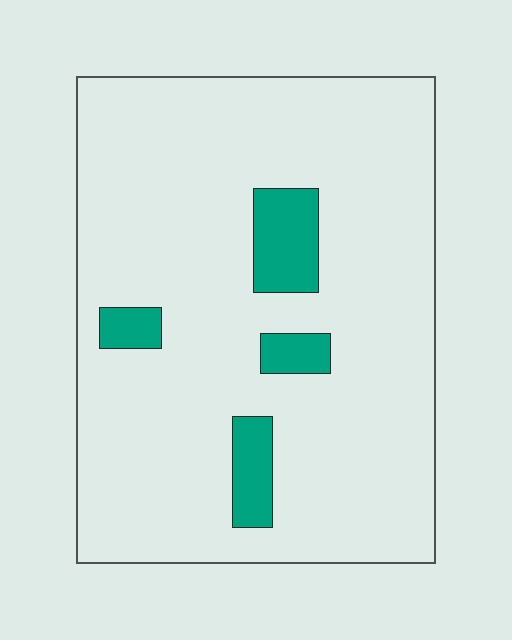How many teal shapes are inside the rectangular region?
4.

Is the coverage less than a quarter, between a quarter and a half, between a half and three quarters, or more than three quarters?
Less than a quarter.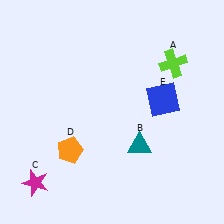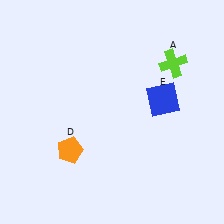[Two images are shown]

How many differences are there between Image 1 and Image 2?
There are 2 differences between the two images.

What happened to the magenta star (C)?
The magenta star (C) was removed in Image 2. It was in the bottom-left area of Image 1.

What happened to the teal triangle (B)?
The teal triangle (B) was removed in Image 2. It was in the bottom-right area of Image 1.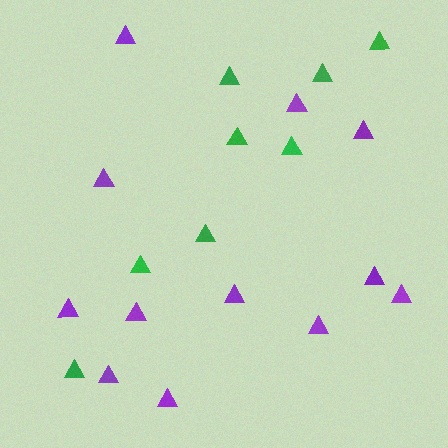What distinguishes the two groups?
There are 2 groups: one group of green triangles (8) and one group of purple triangles (12).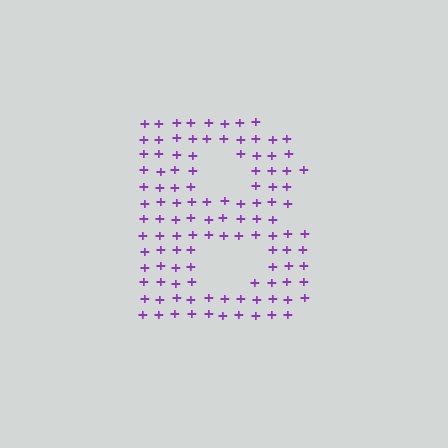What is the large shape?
The large shape is the letter B.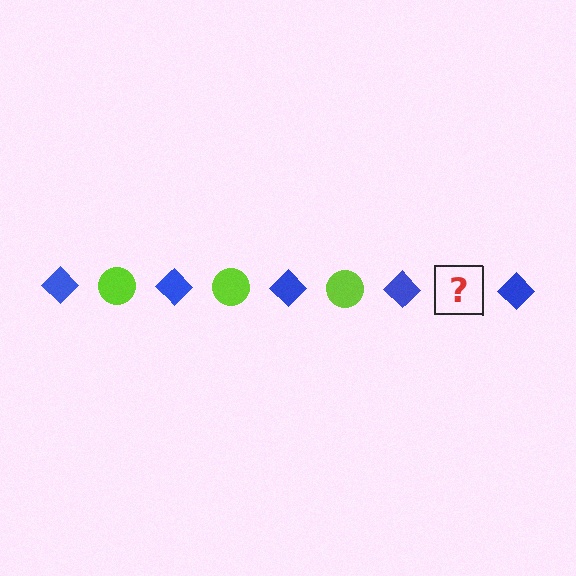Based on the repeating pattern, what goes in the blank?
The blank should be a lime circle.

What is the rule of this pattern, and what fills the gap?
The rule is that the pattern alternates between blue diamond and lime circle. The gap should be filled with a lime circle.